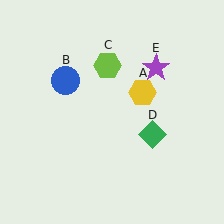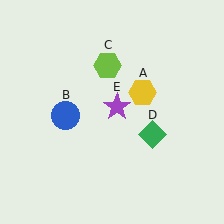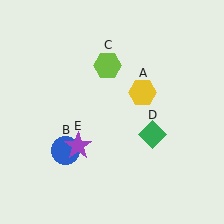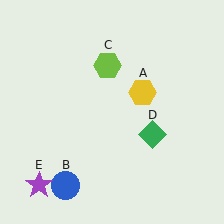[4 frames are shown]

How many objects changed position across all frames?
2 objects changed position: blue circle (object B), purple star (object E).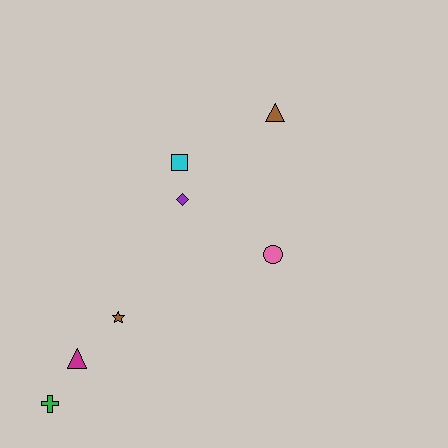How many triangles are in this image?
There are 2 triangles.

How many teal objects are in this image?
There are no teal objects.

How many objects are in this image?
There are 7 objects.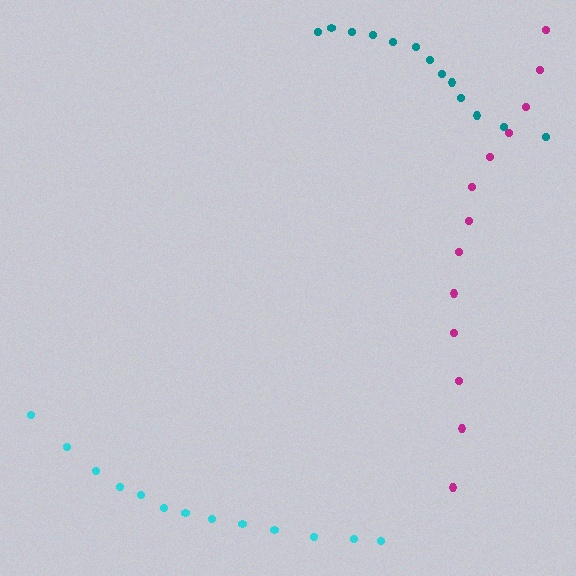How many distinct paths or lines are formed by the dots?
There are 3 distinct paths.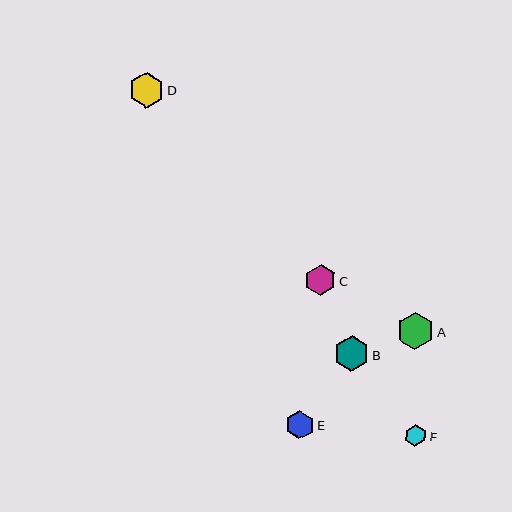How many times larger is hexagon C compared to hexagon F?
Hexagon C is approximately 1.5 times the size of hexagon F.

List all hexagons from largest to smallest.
From largest to smallest: A, B, D, C, E, F.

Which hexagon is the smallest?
Hexagon F is the smallest with a size of approximately 22 pixels.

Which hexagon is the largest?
Hexagon A is the largest with a size of approximately 37 pixels.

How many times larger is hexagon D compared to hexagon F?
Hexagon D is approximately 1.6 times the size of hexagon F.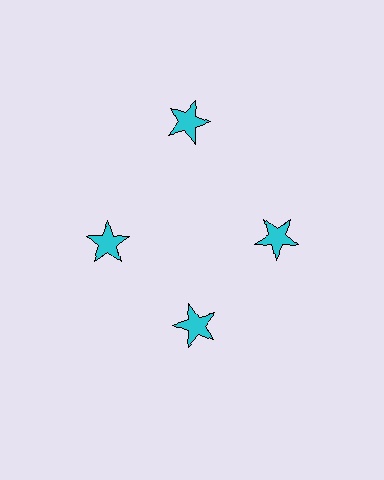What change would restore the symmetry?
The symmetry would be restored by moving it inward, back onto the ring so that all 4 stars sit at equal angles and equal distance from the center.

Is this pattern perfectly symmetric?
No. The 4 cyan stars are arranged in a ring, but one element near the 12 o'clock position is pushed outward from the center, breaking the 4-fold rotational symmetry.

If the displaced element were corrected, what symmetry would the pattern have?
It would have 4-fold rotational symmetry — the pattern would map onto itself every 90 degrees.